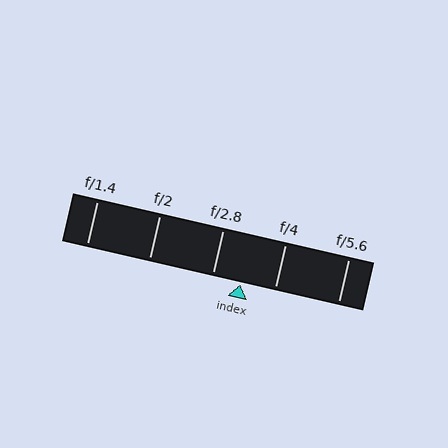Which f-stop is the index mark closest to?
The index mark is closest to f/2.8.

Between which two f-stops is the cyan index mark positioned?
The index mark is between f/2.8 and f/4.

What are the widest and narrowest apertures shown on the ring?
The widest aperture shown is f/1.4 and the narrowest is f/5.6.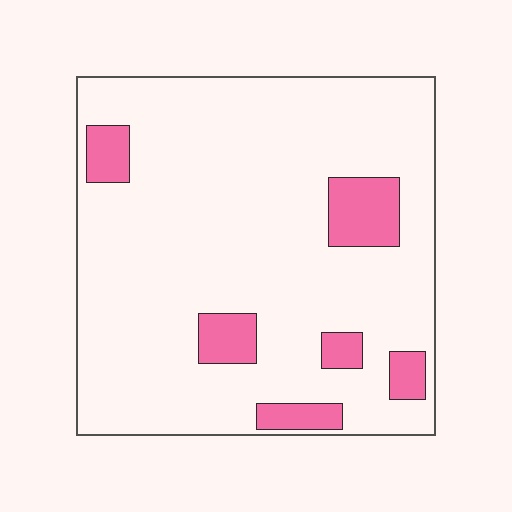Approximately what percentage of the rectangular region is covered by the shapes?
Approximately 15%.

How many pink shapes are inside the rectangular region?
6.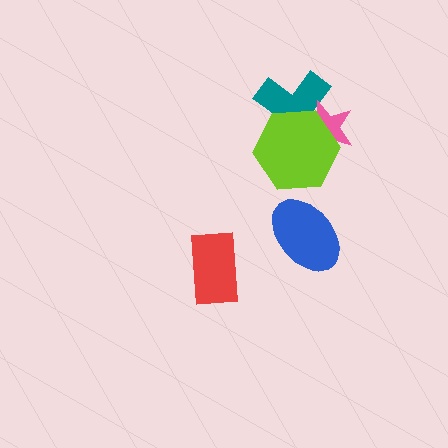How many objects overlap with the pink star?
2 objects overlap with the pink star.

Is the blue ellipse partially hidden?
No, no other shape covers it.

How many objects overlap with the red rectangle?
0 objects overlap with the red rectangle.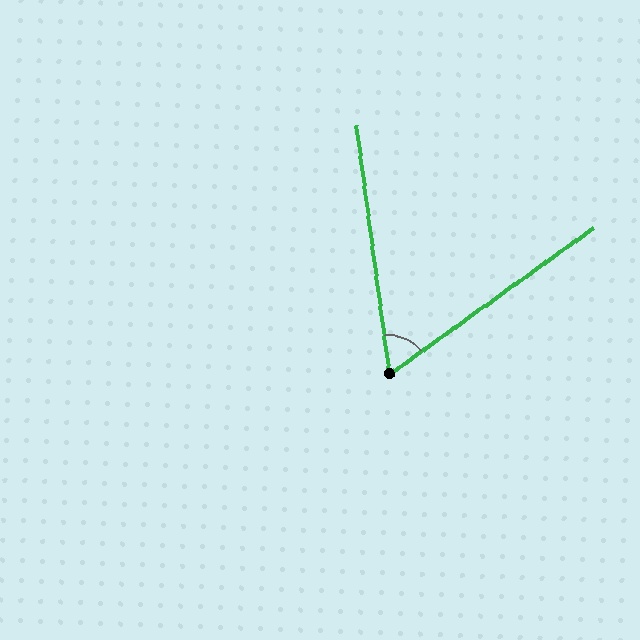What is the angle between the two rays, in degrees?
Approximately 62 degrees.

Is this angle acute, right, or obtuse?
It is acute.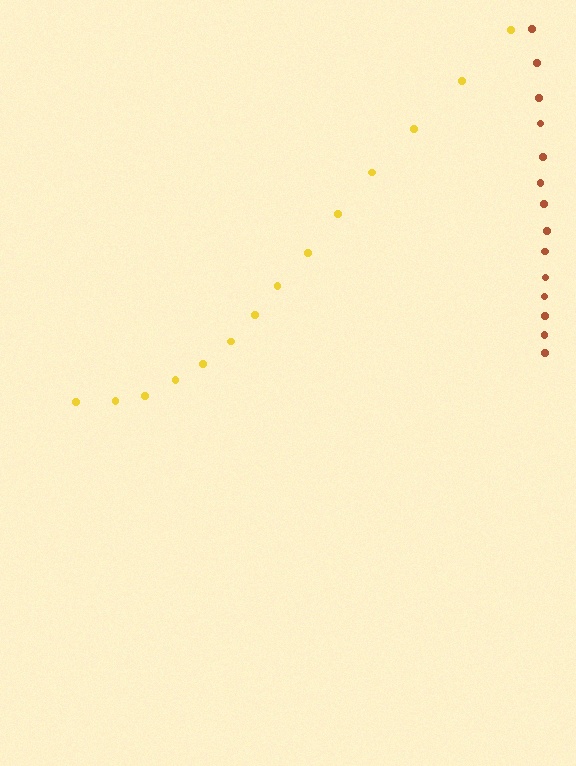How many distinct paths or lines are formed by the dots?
There are 2 distinct paths.